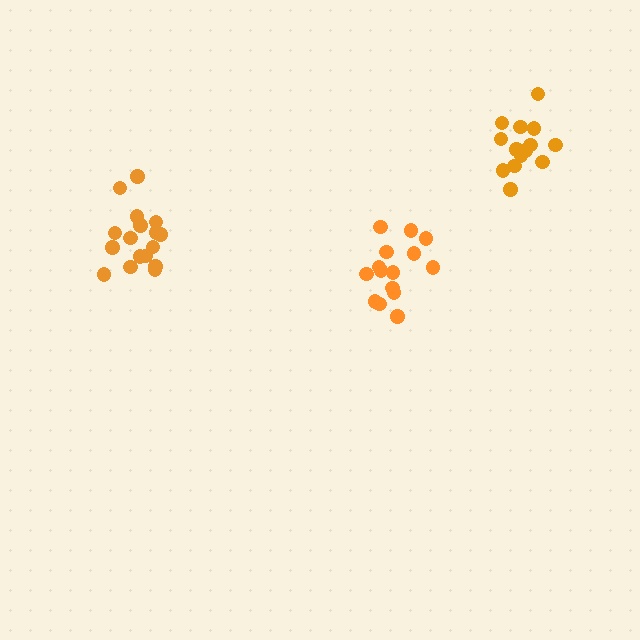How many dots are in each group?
Group 1: 15 dots, Group 2: 17 dots, Group 3: 14 dots (46 total).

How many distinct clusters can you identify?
There are 3 distinct clusters.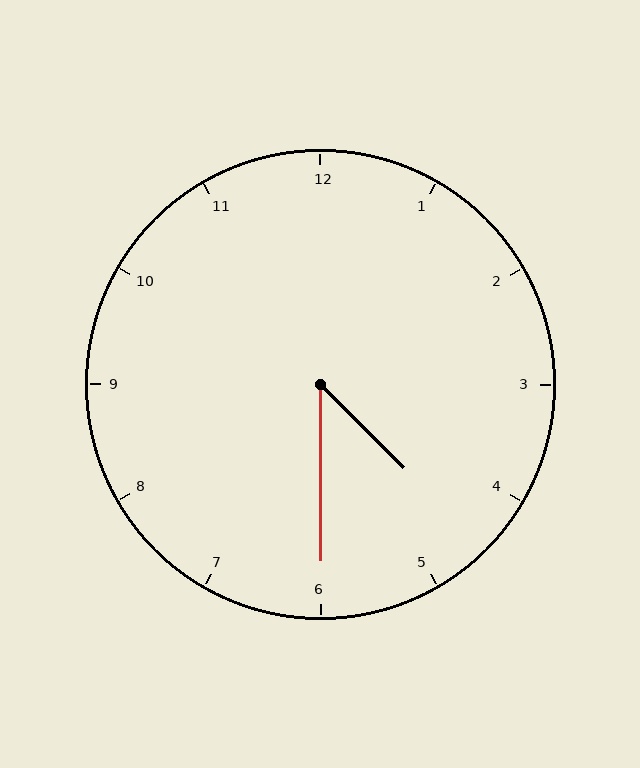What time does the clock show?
4:30.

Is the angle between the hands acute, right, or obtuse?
It is acute.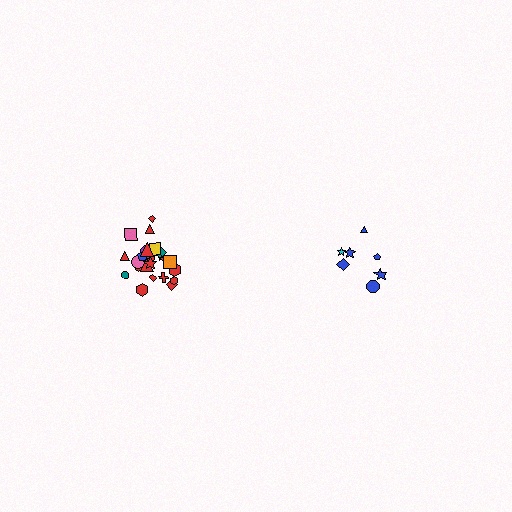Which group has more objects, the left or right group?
The left group.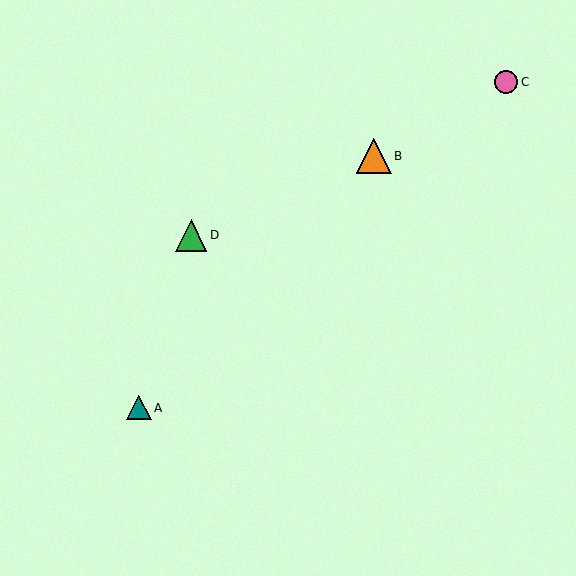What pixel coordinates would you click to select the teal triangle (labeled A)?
Click at (139, 408) to select the teal triangle A.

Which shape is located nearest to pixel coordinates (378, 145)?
The orange triangle (labeled B) at (374, 156) is nearest to that location.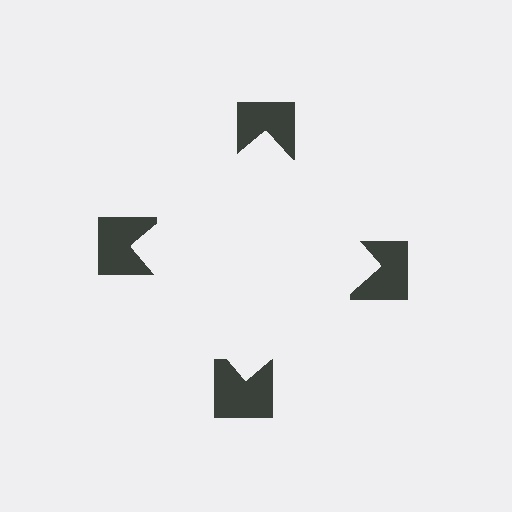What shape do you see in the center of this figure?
An illusory square — its edges are inferred from the aligned wedge cuts in the notched squares, not physically drawn.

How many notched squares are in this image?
There are 4 — one at each vertex of the illusory square.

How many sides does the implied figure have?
4 sides.